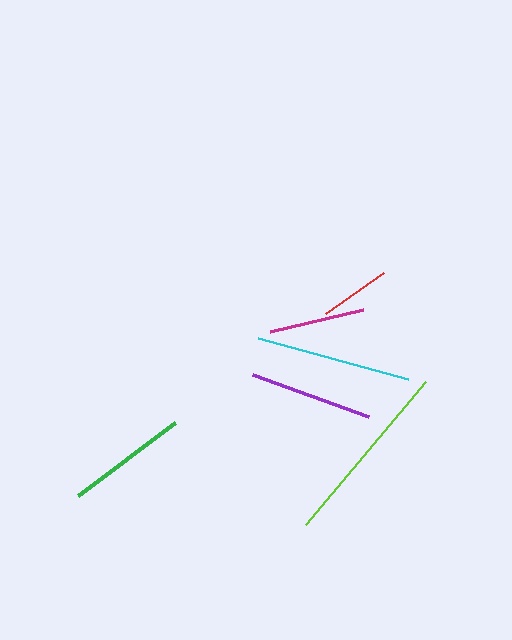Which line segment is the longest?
The lime line is the longest at approximately 187 pixels.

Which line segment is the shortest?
The red line is the shortest at approximately 71 pixels.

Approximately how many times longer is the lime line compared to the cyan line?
The lime line is approximately 1.2 times the length of the cyan line.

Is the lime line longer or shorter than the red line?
The lime line is longer than the red line.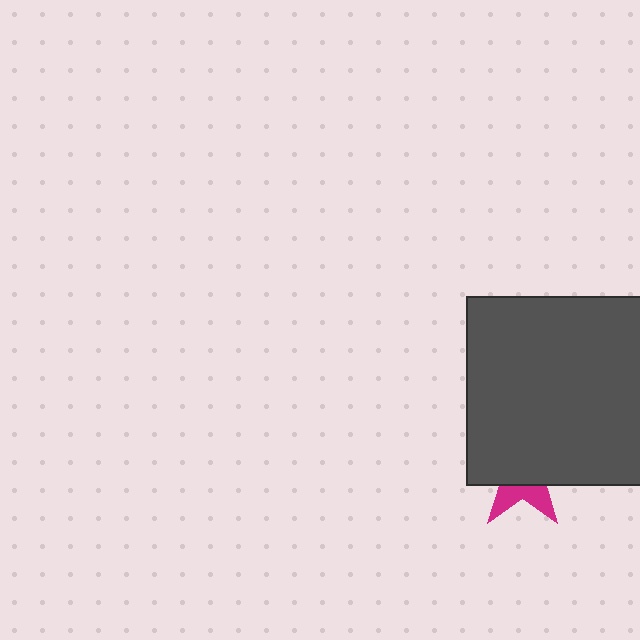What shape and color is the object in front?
The object in front is a dark gray rectangle.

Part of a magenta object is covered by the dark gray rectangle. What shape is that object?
It is a star.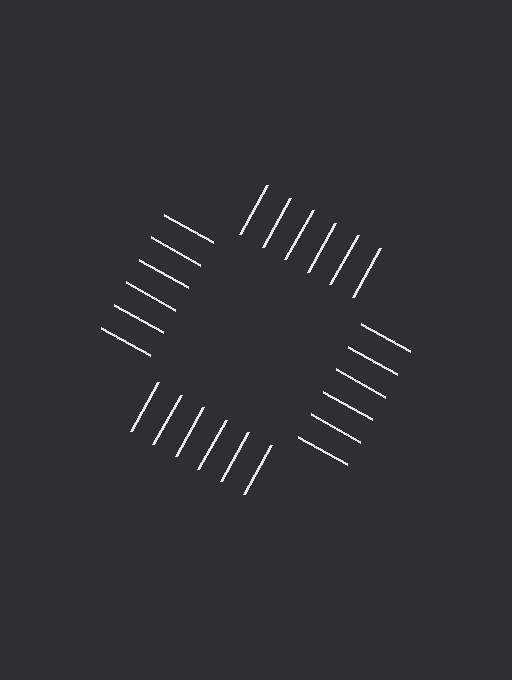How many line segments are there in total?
24 — 6 along each of the 4 edges.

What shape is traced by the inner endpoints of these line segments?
An illusory square — the line segments terminate on its edges but no continuous stroke is drawn.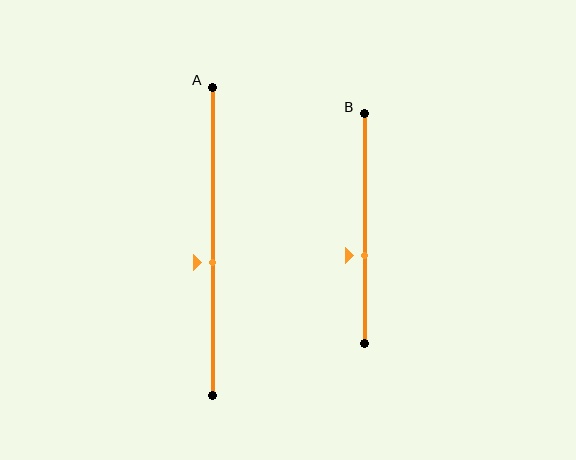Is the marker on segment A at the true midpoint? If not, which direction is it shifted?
No, the marker on segment A is shifted downward by about 7% of the segment length.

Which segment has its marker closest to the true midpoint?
Segment A has its marker closest to the true midpoint.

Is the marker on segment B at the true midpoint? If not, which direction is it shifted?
No, the marker on segment B is shifted downward by about 11% of the segment length.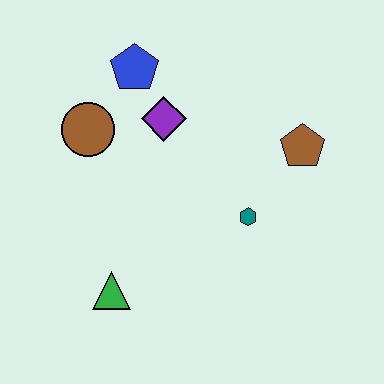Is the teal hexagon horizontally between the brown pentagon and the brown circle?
Yes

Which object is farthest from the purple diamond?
The green triangle is farthest from the purple diamond.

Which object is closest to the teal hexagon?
The brown pentagon is closest to the teal hexagon.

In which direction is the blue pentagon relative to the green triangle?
The blue pentagon is above the green triangle.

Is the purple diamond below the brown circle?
No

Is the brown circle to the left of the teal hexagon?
Yes